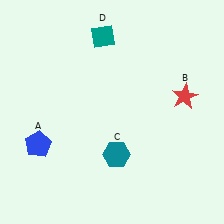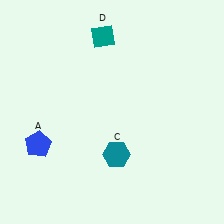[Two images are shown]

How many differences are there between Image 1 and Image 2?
There is 1 difference between the two images.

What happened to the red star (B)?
The red star (B) was removed in Image 2. It was in the top-right area of Image 1.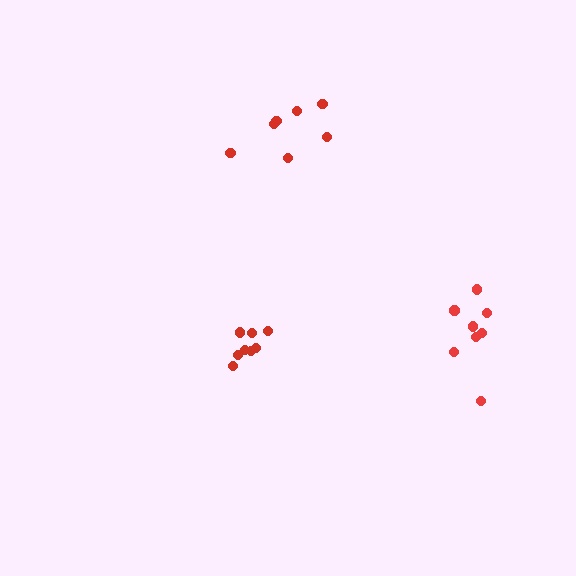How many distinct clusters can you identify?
There are 3 distinct clusters.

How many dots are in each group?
Group 1: 8 dots, Group 2: 7 dots, Group 3: 8 dots (23 total).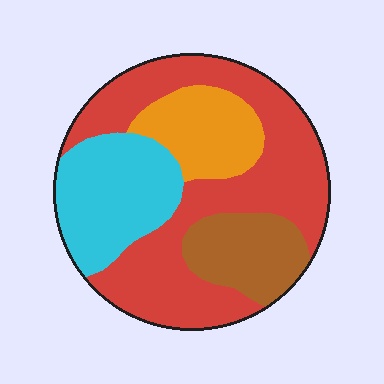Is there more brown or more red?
Red.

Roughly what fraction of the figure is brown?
Brown takes up less than a sixth of the figure.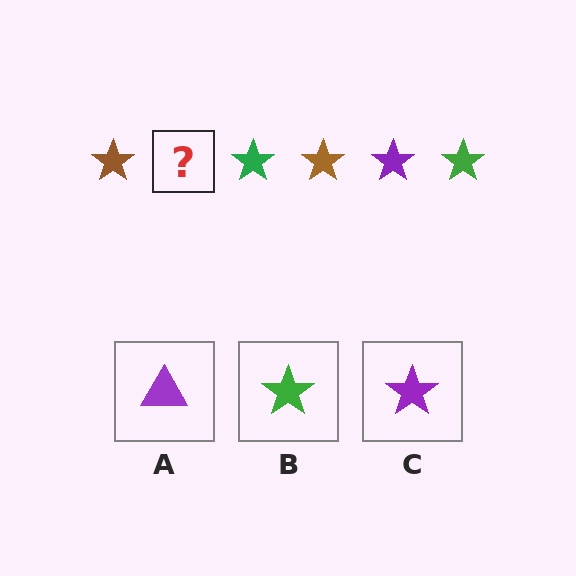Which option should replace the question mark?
Option C.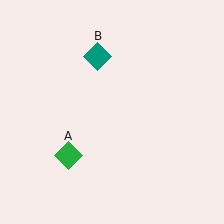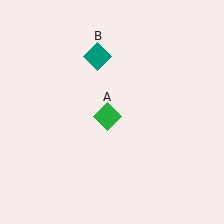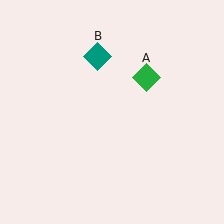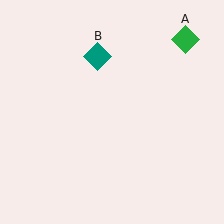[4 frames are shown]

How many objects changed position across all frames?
1 object changed position: green diamond (object A).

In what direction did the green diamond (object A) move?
The green diamond (object A) moved up and to the right.